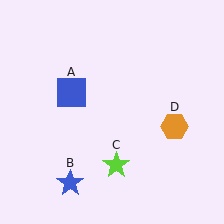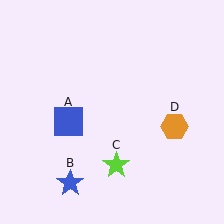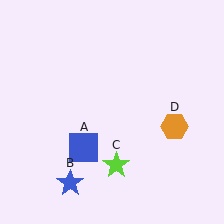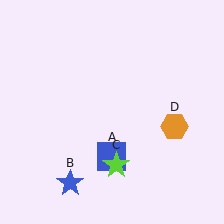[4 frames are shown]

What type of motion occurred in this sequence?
The blue square (object A) rotated counterclockwise around the center of the scene.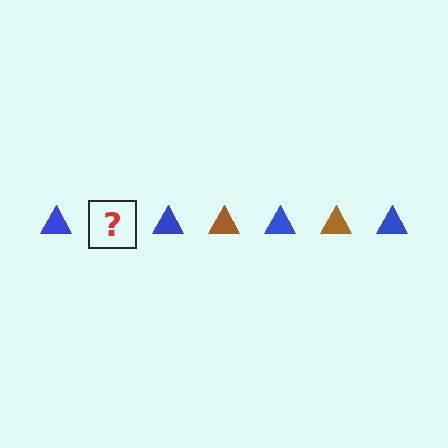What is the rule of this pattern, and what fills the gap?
The rule is that the pattern cycles through blue, brown triangles. The gap should be filled with a brown triangle.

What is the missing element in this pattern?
The missing element is a brown triangle.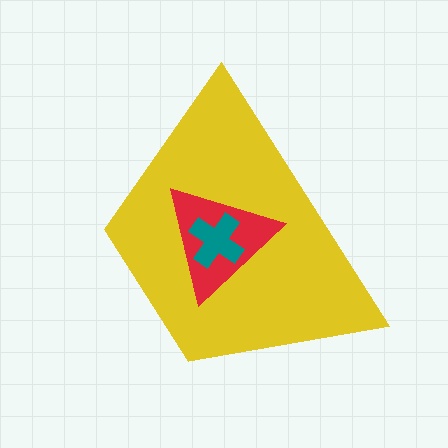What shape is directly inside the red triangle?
The teal cross.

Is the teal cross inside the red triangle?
Yes.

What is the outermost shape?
The yellow trapezoid.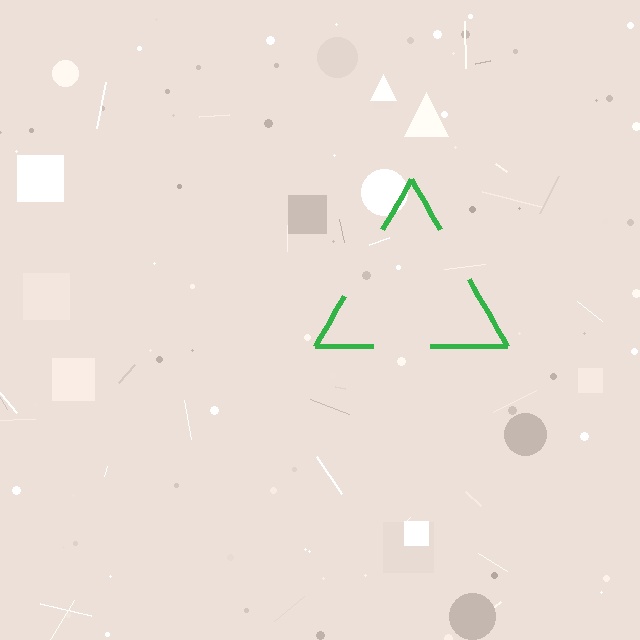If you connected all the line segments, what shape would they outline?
They would outline a triangle.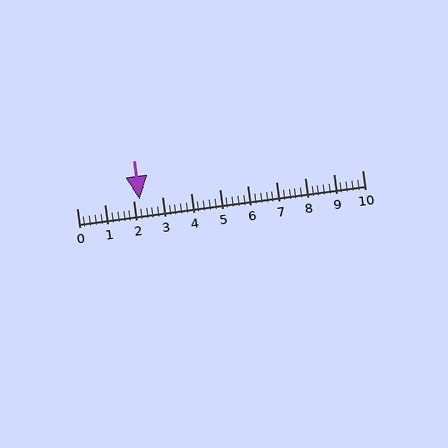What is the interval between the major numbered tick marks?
The major tick marks are spaced 1 units apart.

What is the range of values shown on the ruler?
The ruler shows values from 0 to 10.